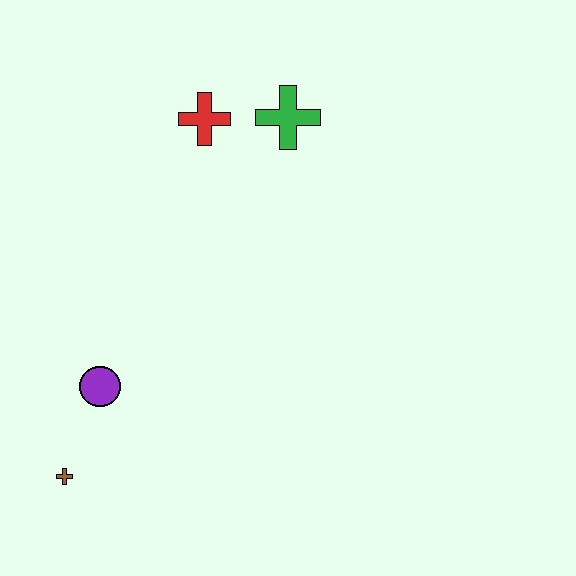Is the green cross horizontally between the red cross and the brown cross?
No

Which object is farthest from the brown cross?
The green cross is farthest from the brown cross.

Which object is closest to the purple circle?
The brown cross is closest to the purple circle.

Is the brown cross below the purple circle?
Yes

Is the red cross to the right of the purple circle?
Yes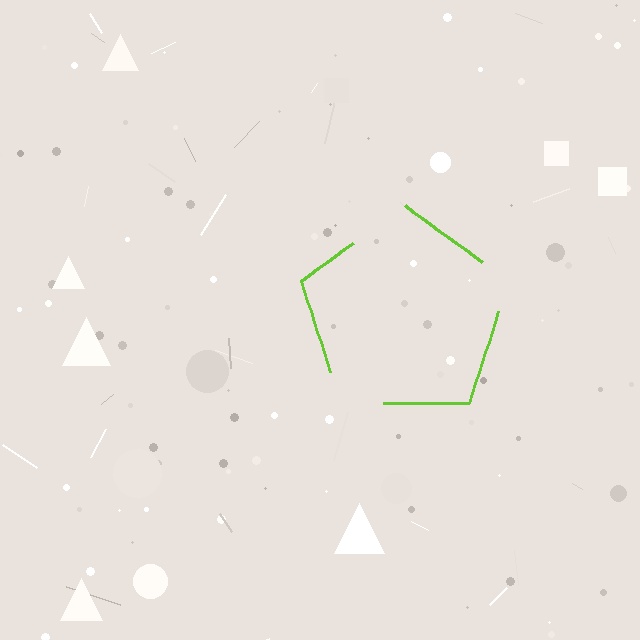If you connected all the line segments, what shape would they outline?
They would outline a pentagon.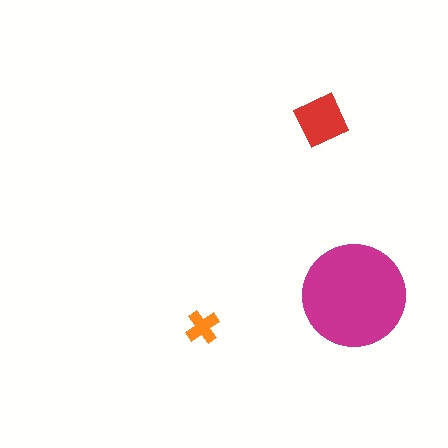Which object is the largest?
The magenta circle.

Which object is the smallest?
The orange cross.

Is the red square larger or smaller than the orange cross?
Larger.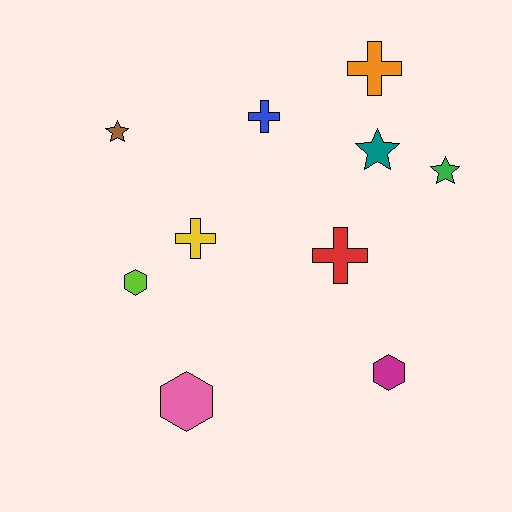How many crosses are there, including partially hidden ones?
There are 4 crosses.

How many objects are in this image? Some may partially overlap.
There are 10 objects.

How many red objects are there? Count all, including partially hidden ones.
There is 1 red object.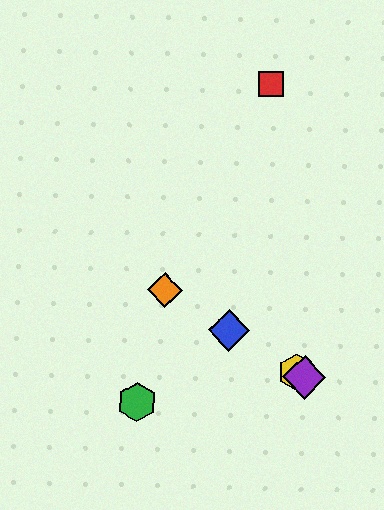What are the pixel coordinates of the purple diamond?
The purple diamond is at (304, 377).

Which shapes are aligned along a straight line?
The blue diamond, the yellow hexagon, the purple diamond, the orange diamond are aligned along a straight line.